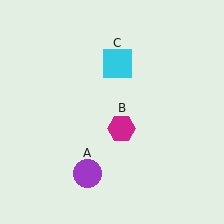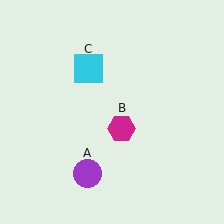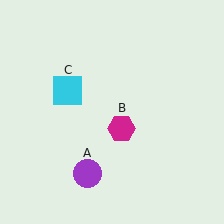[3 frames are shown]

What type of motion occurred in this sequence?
The cyan square (object C) rotated counterclockwise around the center of the scene.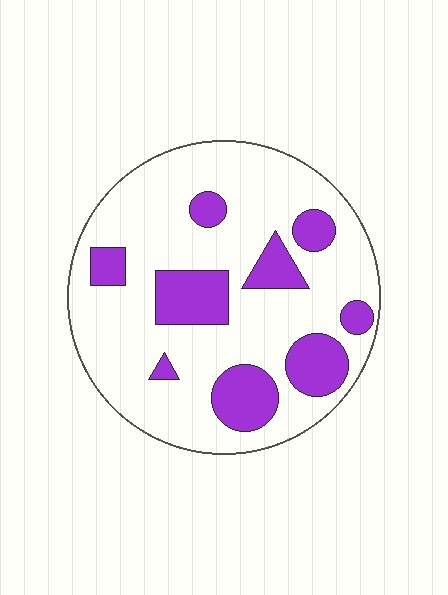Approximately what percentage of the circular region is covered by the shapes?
Approximately 25%.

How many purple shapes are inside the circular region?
9.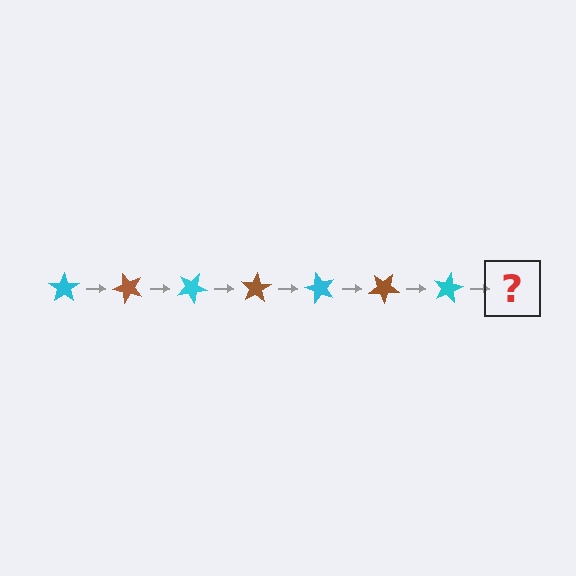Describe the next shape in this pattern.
It should be a brown star, rotated 350 degrees from the start.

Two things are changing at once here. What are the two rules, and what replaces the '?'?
The two rules are that it rotates 50 degrees each step and the color cycles through cyan and brown. The '?' should be a brown star, rotated 350 degrees from the start.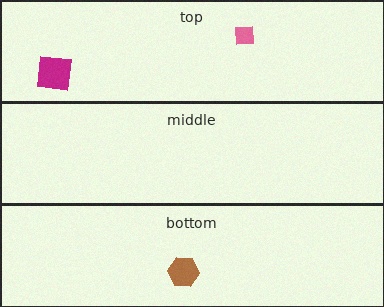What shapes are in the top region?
The pink square, the magenta square.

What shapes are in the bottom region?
The brown hexagon.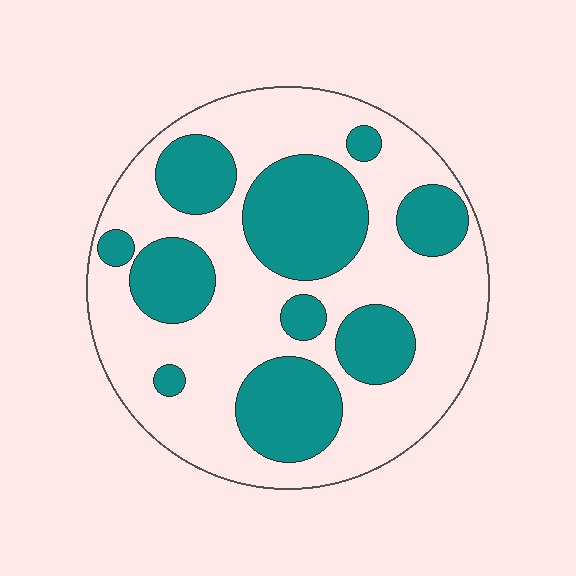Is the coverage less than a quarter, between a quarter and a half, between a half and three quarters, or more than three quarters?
Between a quarter and a half.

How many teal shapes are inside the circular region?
10.